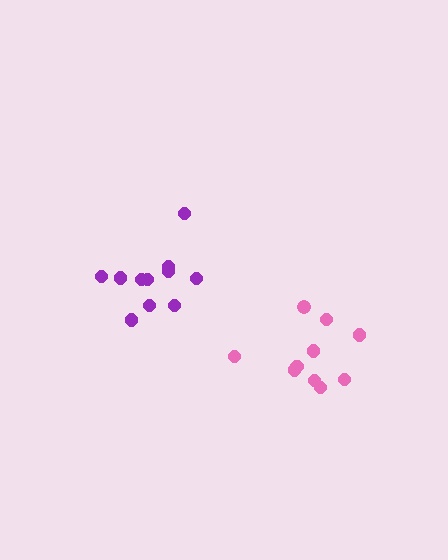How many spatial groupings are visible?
There are 2 spatial groupings.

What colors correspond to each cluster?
The clusters are colored: pink, purple.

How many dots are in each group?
Group 1: 10 dots, Group 2: 11 dots (21 total).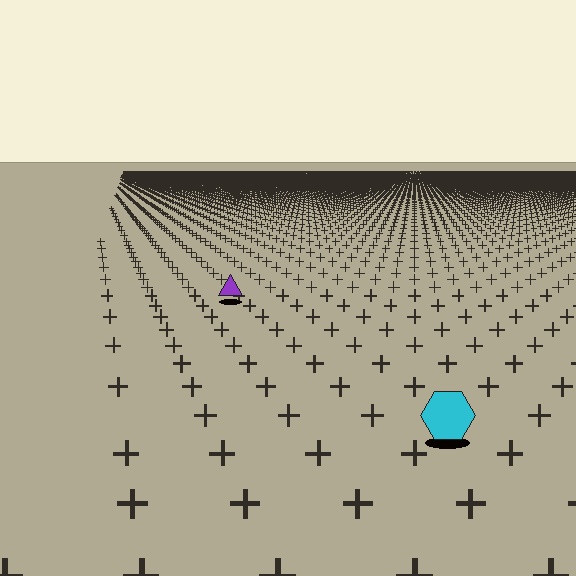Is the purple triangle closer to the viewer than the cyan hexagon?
No. The cyan hexagon is closer — you can tell from the texture gradient: the ground texture is coarser near it.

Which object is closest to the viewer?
The cyan hexagon is closest. The texture marks near it are larger and more spread out.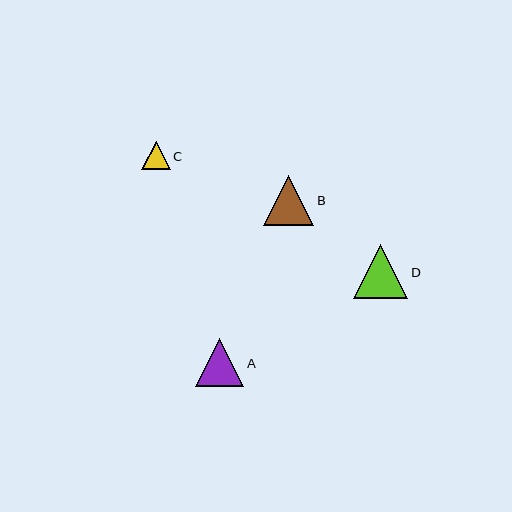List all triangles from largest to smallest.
From largest to smallest: D, B, A, C.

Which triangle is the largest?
Triangle D is the largest with a size of approximately 54 pixels.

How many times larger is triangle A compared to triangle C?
Triangle A is approximately 1.7 times the size of triangle C.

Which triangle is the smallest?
Triangle C is the smallest with a size of approximately 28 pixels.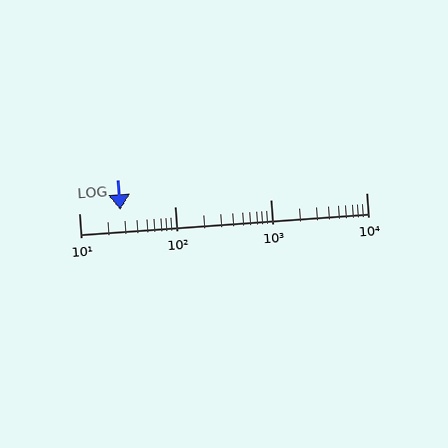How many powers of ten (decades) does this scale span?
The scale spans 3 decades, from 10 to 10000.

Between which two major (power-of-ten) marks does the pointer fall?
The pointer is between 10 and 100.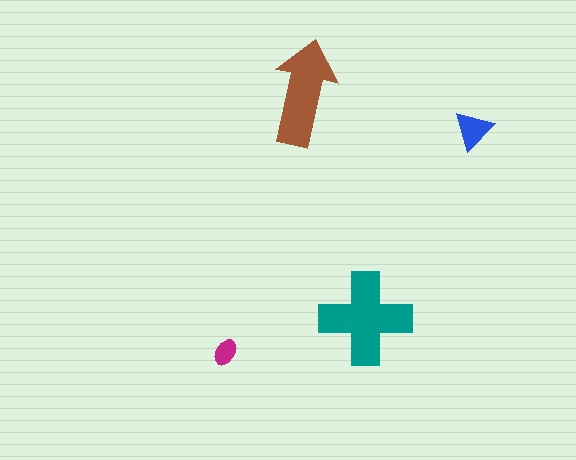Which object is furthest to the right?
The blue triangle is rightmost.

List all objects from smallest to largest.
The magenta ellipse, the blue triangle, the brown arrow, the teal cross.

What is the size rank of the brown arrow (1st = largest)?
2nd.